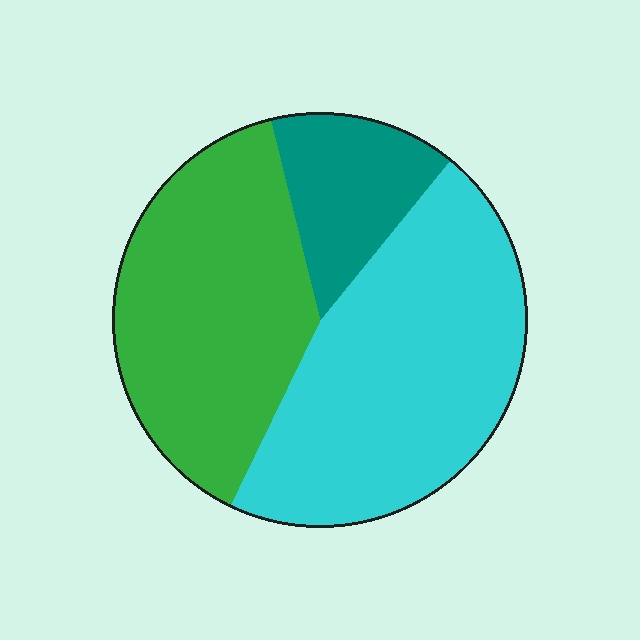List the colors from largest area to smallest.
From largest to smallest: cyan, green, teal.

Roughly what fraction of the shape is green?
Green covers roughly 40% of the shape.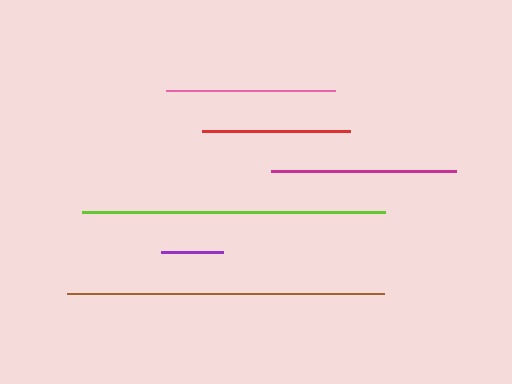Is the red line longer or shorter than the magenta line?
The magenta line is longer than the red line.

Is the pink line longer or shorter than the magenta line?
The magenta line is longer than the pink line.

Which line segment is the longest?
The brown line is the longest at approximately 317 pixels.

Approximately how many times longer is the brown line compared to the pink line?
The brown line is approximately 1.9 times the length of the pink line.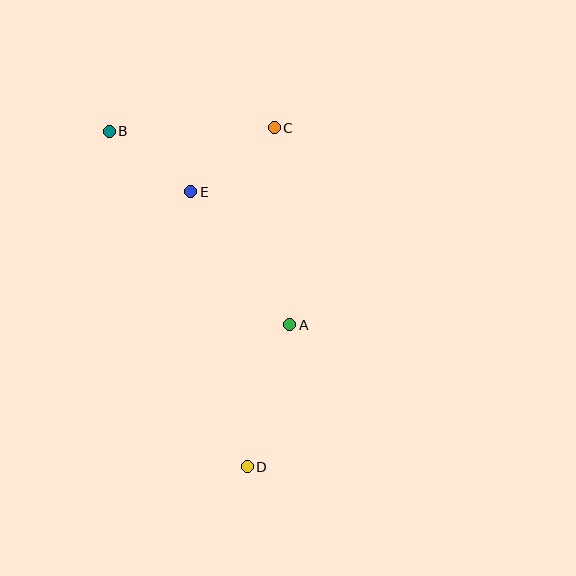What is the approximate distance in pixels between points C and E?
The distance between C and E is approximately 105 pixels.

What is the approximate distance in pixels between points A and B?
The distance between A and B is approximately 264 pixels.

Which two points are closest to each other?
Points B and E are closest to each other.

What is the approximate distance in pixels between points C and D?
The distance between C and D is approximately 340 pixels.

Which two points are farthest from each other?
Points B and D are farthest from each other.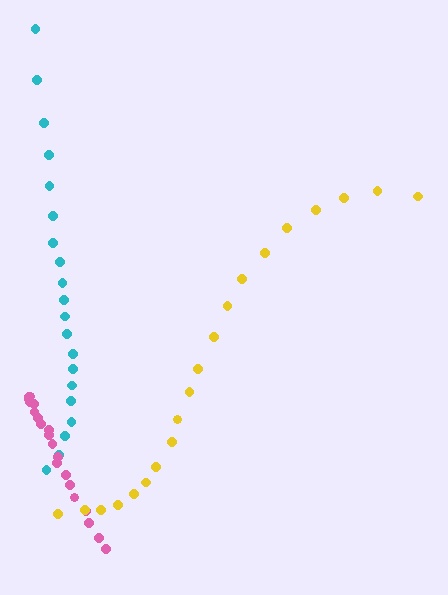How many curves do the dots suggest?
There are 3 distinct paths.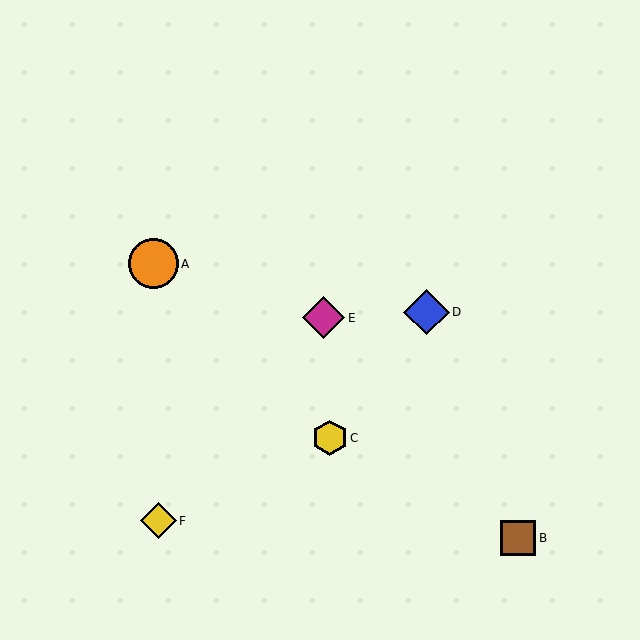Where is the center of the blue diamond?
The center of the blue diamond is at (426, 312).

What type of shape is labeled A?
Shape A is an orange circle.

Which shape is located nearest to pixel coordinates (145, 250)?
The orange circle (labeled A) at (154, 264) is nearest to that location.